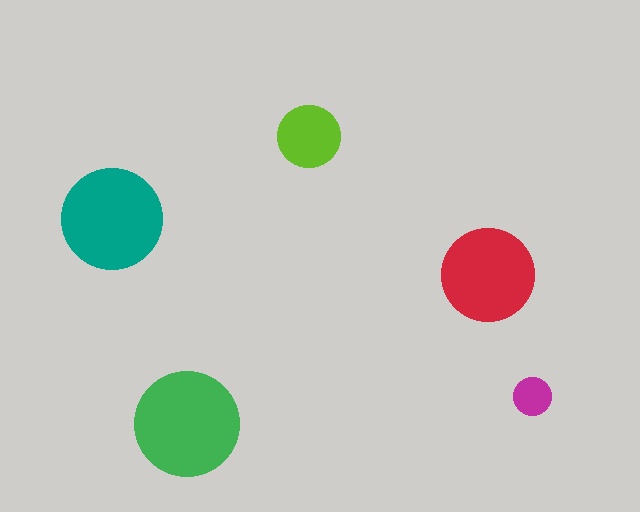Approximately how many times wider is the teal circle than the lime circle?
About 1.5 times wider.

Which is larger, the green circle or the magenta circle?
The green one.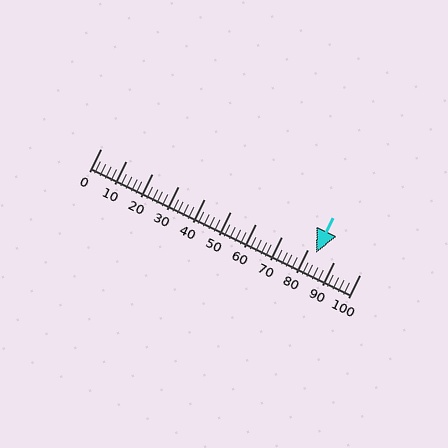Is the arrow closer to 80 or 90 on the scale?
The arrow is closer to 80.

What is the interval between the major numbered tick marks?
The major tick marks are spaced 10 units apart.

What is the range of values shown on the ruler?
The ruler shows values from 0 to 100.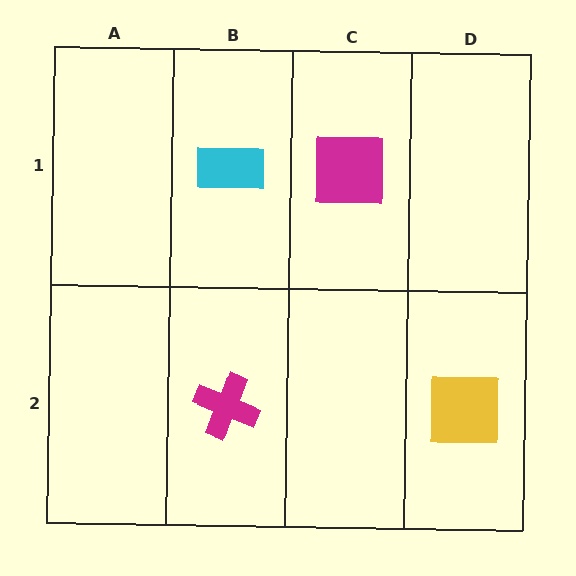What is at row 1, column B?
A cyan rectangle.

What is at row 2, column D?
A yellow square.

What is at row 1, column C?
A magenta square.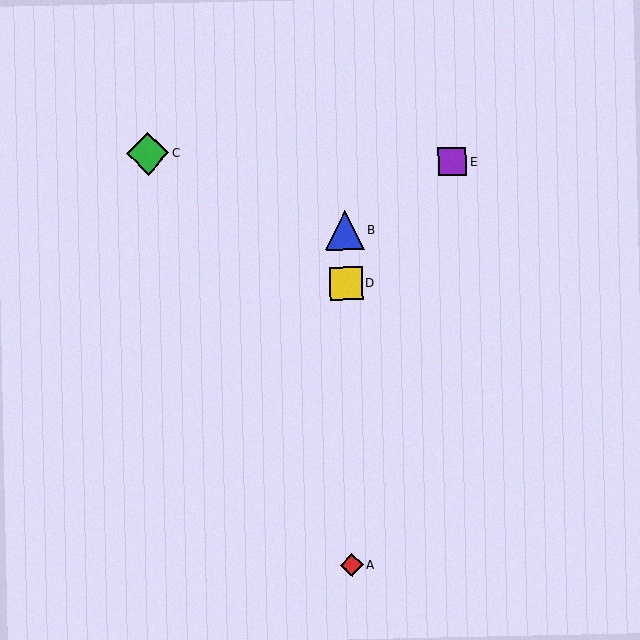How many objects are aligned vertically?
3 objects (A, B, D) are aligned vertically.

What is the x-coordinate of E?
Object E is at x≈452.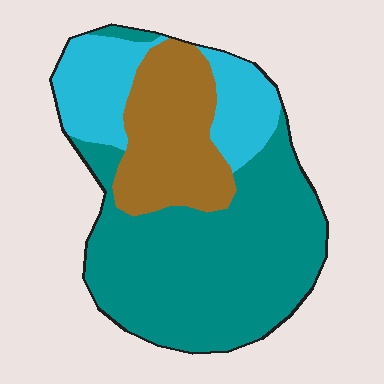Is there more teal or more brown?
Teal.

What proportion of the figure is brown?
Brown covers about 25% of the figure.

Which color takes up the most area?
Teal, at roughly 55%.